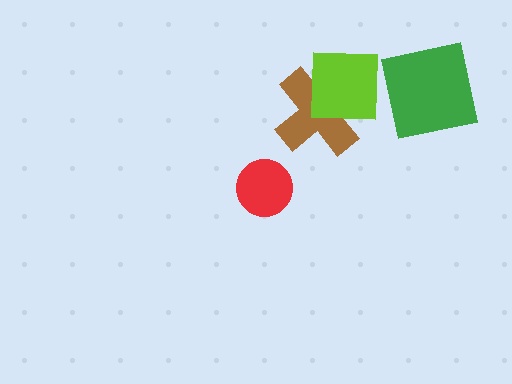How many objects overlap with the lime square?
1 object overlaps with the lime square.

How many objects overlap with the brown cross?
1 object overlaps with the brown cross.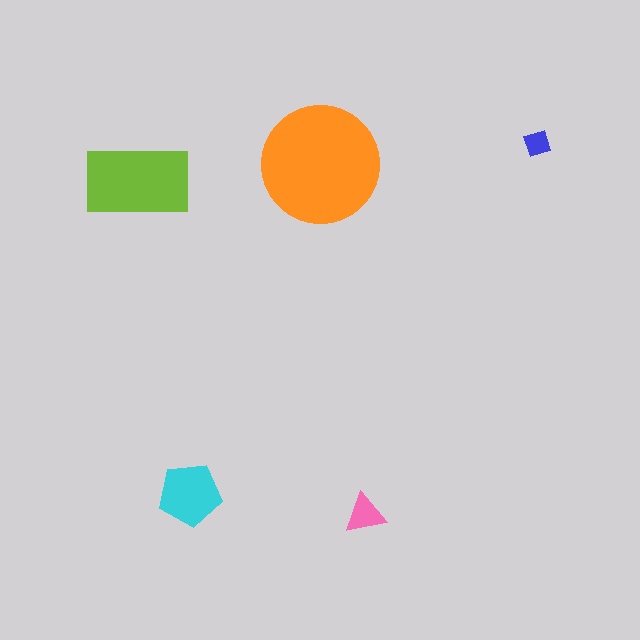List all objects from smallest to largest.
The blue diamond, the pink triangle, the cyan pentagon, the lime rectangle, the orange circle.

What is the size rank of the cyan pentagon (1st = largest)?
3rd.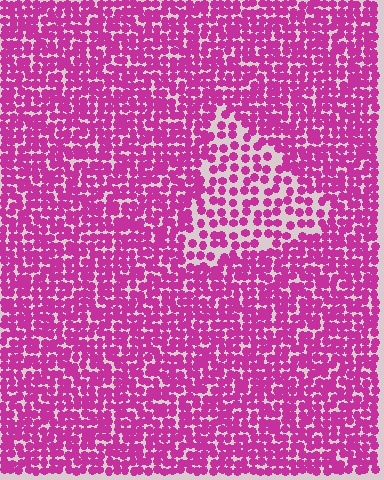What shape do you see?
I see a triangle.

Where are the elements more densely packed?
The elements are more densely packed outside the triangle boundary.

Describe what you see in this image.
The image contains small magenta elements arranged at two different densities. A triangle-shaped region is visible where the elements are less densely packed than the surrounding area.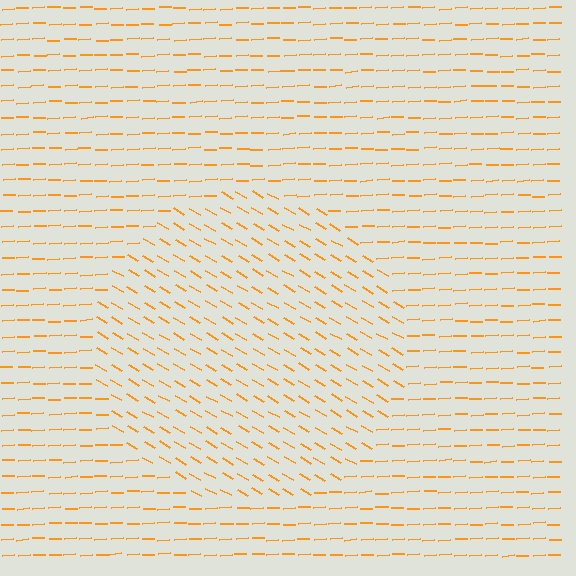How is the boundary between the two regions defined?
The boundary is defined purely by a change in line orientation (approximately 33 degrees difference). All lines are the same color and thickness.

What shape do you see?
I see a circle.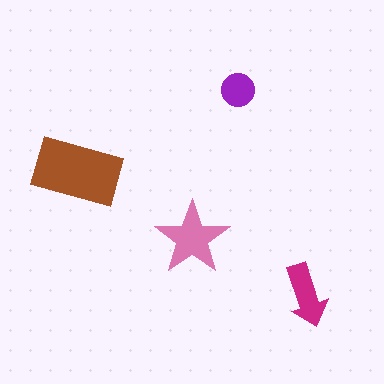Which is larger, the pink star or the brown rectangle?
The brown rectangle.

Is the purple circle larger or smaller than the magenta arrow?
Smaller.